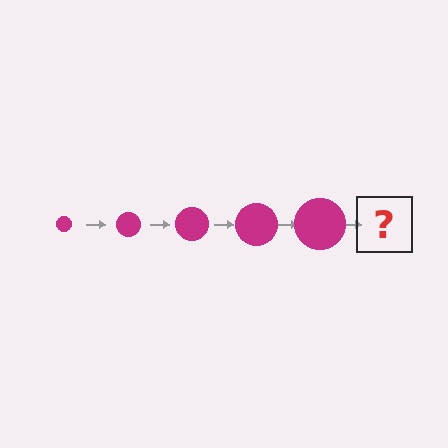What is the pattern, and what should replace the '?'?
The pattern is that the circle gets progressively larger each step. The '?' should be a magenta circle, larger than the previous one.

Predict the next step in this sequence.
The next step is a magenta circle, larger than the previous one.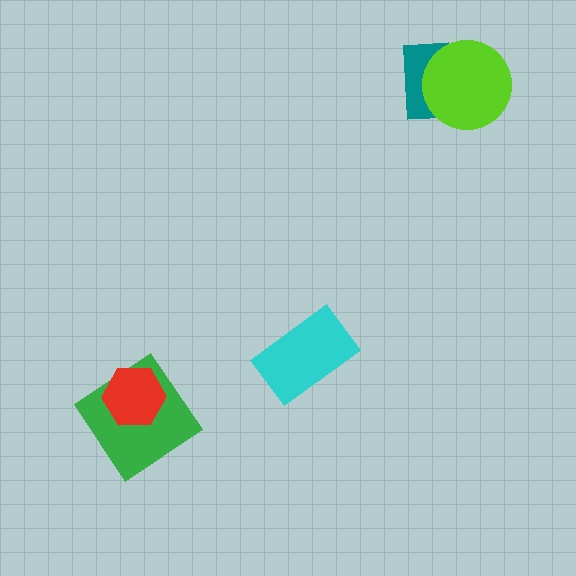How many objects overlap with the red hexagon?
1 object overlaps with the red hexagon.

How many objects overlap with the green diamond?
1 object overlaps with the green diamond.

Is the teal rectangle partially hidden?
Yes, it is partially covered by another shape.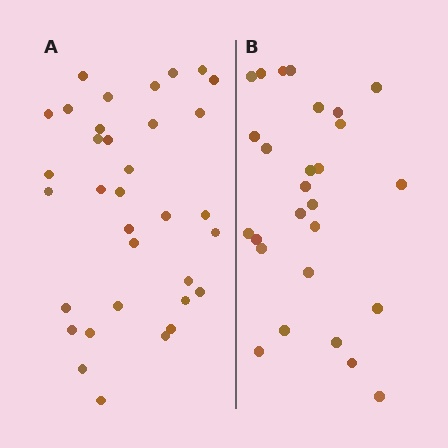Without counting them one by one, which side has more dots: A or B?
Region A (the left region) has more dots.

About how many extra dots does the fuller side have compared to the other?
Region A has roughly 8 or so more dots than region B.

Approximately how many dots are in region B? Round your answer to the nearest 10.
About 30 dots. (The exact count is 27, which rounds to 30.)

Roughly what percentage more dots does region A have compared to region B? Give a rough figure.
About 25% more.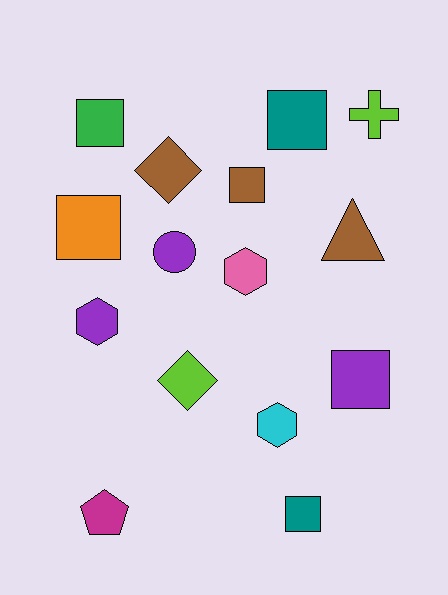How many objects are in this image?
There are 15 objects.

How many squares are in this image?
There are 6 squares.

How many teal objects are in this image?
There are 2 teal objects.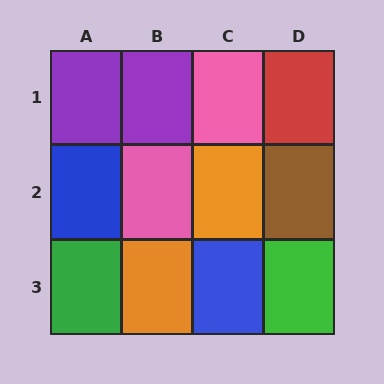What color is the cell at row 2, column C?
Orange.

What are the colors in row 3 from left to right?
Green, orange, blue, green.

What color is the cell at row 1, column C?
Pink.